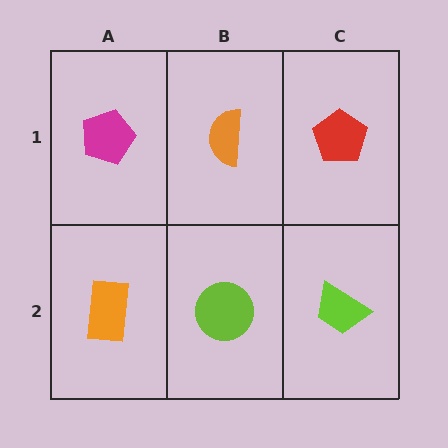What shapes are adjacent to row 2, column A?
A magenta pentagon (row 1, column A), a lime circle (row 2, column B).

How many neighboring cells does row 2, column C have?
2.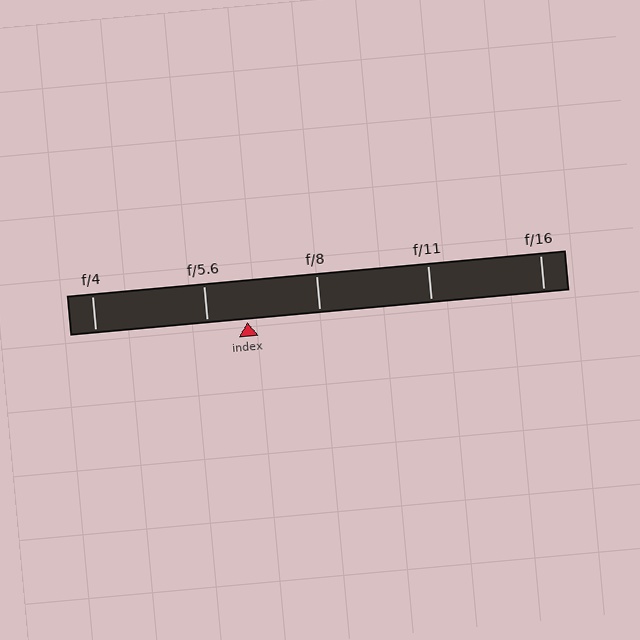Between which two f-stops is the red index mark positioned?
The index mark is between f/5.6 and f/8.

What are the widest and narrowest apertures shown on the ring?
The widest aperture shown is f/4 and the narrowest is f/16.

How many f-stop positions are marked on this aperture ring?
There are 5 f-stop positions marked.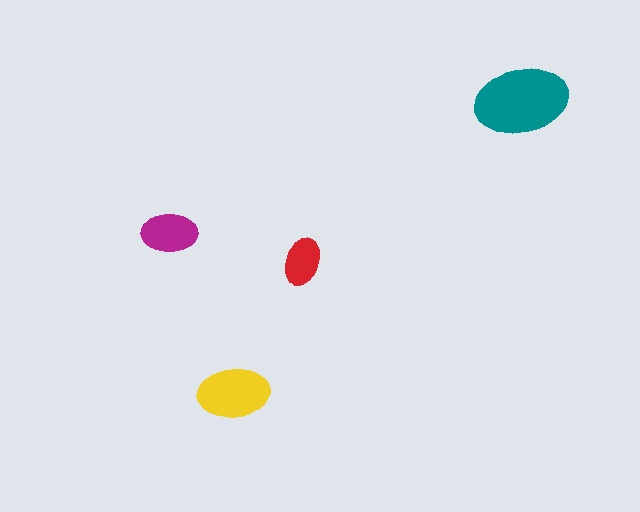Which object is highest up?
The teal ellipse is topmost.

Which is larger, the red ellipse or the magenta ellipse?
The magenta one.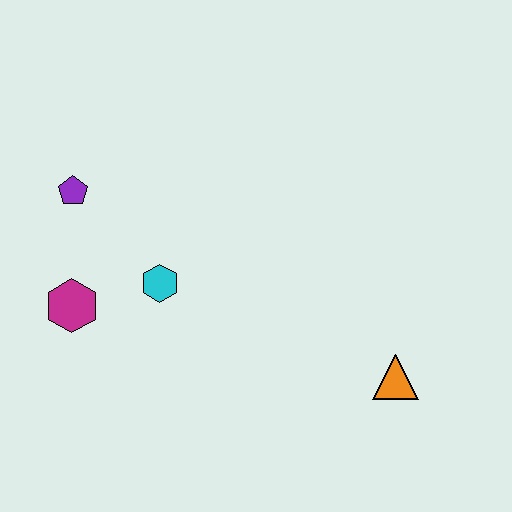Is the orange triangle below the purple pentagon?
Yes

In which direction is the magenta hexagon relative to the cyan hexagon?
The magenta hexagon is to the left of the cyan hexagon.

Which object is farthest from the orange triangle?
The purple pentagon is farthest from the orange triangle.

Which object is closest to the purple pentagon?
The magenta hexagon is closest to the purple pentagon.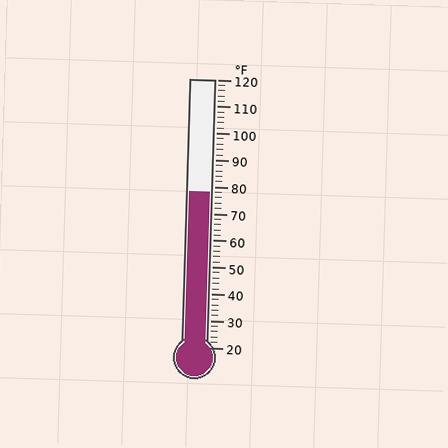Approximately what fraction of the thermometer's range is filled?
The thermometer is filled to approximately 60% of its range.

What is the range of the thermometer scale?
The thermometer scale ranges from 20°F to 120°F.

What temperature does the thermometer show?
The thermometer shows approximately 78°F.